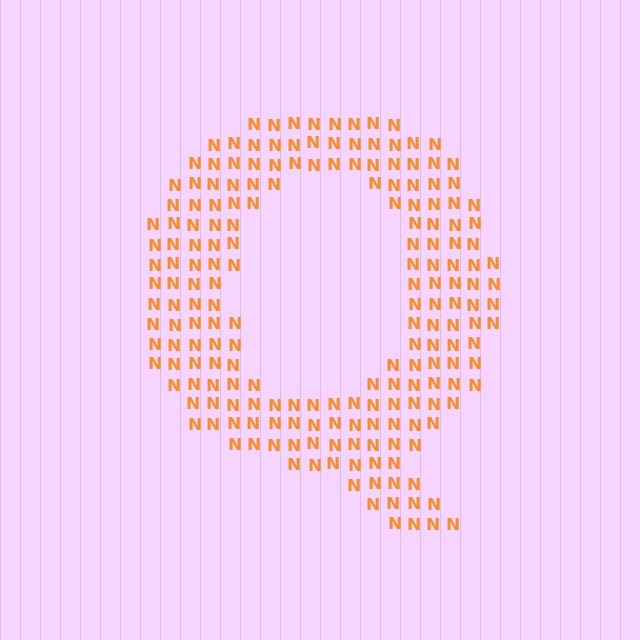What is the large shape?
The large shape is the letter Q.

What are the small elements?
The small elements are letter N's.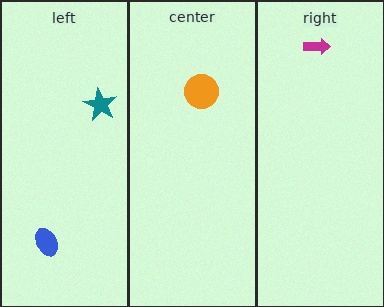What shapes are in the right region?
The magenta arrow.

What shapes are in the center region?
The orange circle.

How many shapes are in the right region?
1.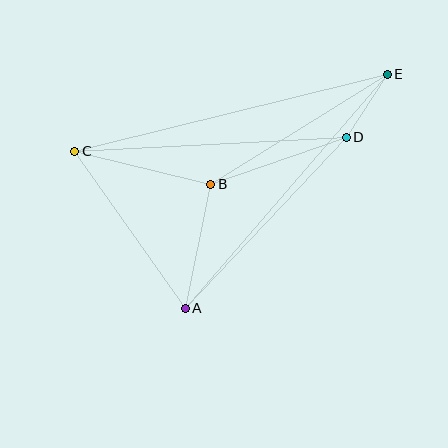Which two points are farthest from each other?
Points C and E are farthest from each other.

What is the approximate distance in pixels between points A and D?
The distance between A and D is approximately 235 pixels.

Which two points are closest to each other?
Points D and E are closest to each other.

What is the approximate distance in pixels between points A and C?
The distance between A and C is approximately 192 pixels.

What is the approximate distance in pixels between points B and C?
The distance between B and C is approximately 140 pixels.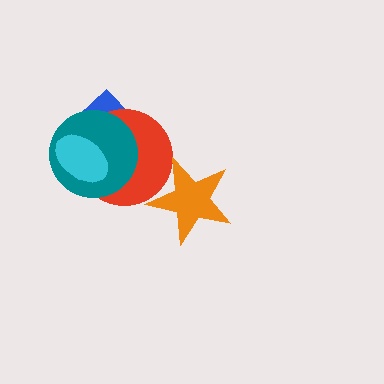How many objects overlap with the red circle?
4 objects overlap with the red circle.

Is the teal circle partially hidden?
Yes, it is partially covered by another shape.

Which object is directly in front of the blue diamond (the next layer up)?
The red circle is directly in front of the blue diamond.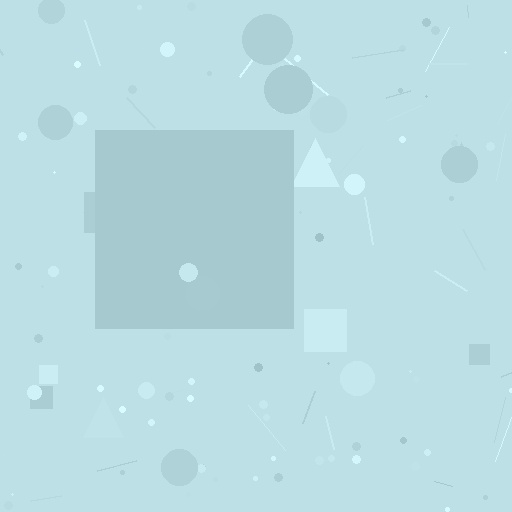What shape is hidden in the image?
A square is hidden in the image.